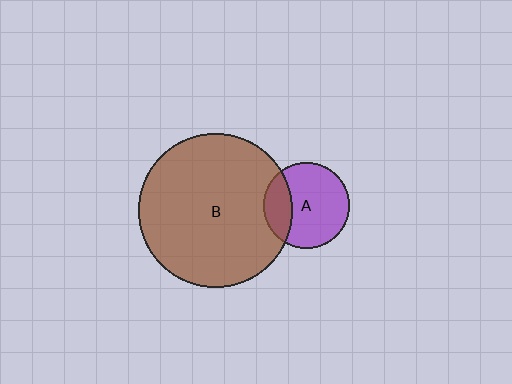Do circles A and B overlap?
Yes.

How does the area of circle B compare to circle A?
Approximately 3.2 times.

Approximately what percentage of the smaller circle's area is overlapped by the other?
Approximately 25%.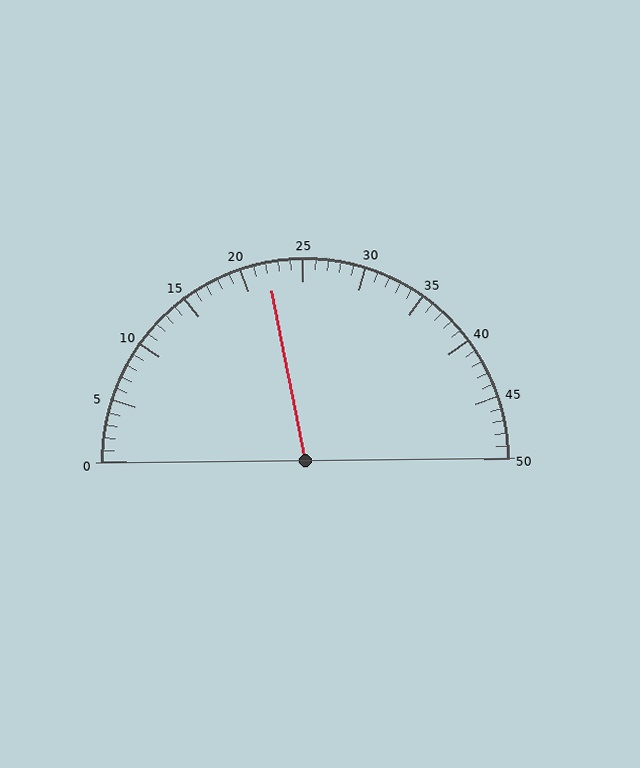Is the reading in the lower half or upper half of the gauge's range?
The reading is in the lower half of the range (0 to 50).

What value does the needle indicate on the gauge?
The needle indicates approximately 22.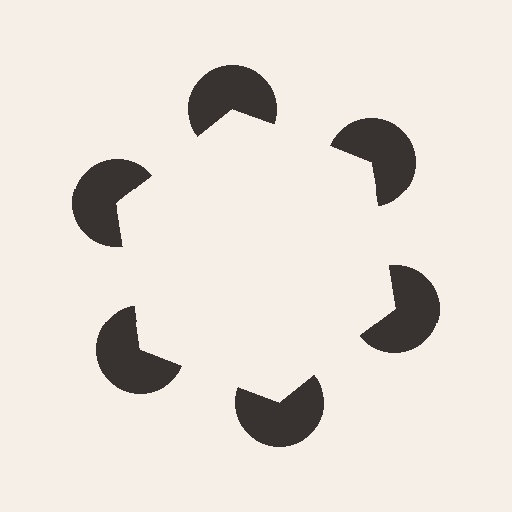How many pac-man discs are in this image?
There are 6 — one at each vertex of the illusory hexagon.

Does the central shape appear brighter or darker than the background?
It typically appears slightly brighter than the background, even though no actual brightness change is drawn.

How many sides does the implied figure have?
6 sides.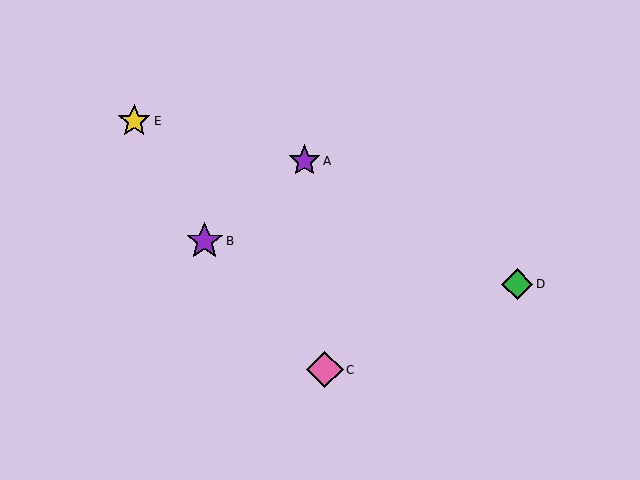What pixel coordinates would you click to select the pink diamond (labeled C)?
Click at (325, 370) to select the pink diamond C.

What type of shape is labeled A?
Shape A is a purple star.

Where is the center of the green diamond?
The center of the green diamond is at (517, 284).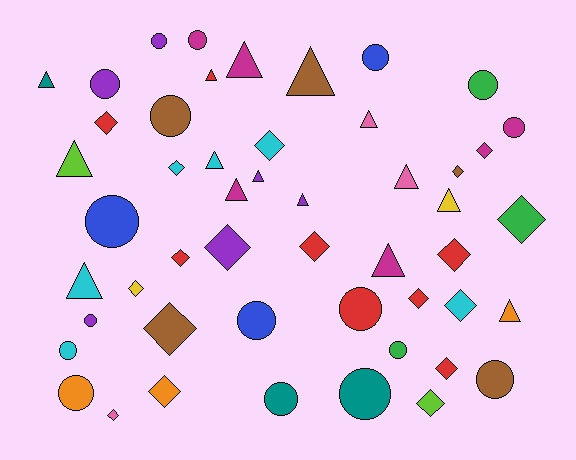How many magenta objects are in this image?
There are 6 magenta objects.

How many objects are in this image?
There are 50 objects.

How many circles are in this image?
There are 17 circles.